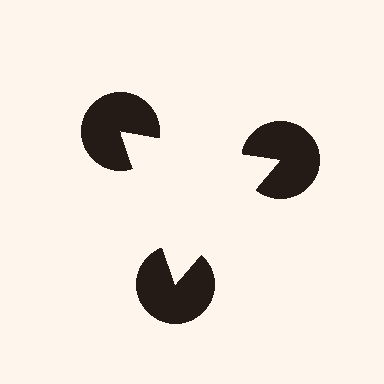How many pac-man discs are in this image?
There are 3 — one at each vertex of the illusory triangle.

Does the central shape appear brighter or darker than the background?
It typically appears slightly brighter than the background, even though no actual brightness change is drawn.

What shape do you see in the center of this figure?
An illusory triangle — its edges are inferred from the aligned wedge cuts in the pac-man discs, not physically drawn.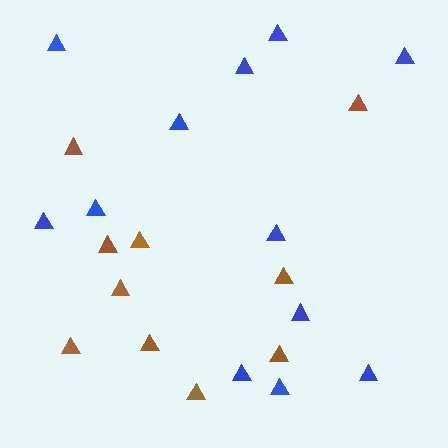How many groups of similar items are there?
There are 2 groups: one group of blue triangles (12) and one group of brown triangles (10).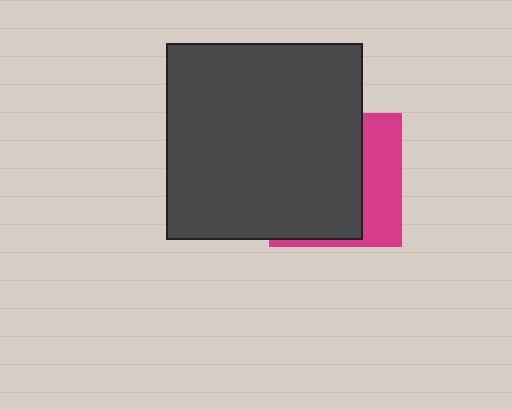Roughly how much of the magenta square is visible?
A small part of it is visible (roughly 33%).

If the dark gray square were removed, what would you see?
You would see the complete magenta square.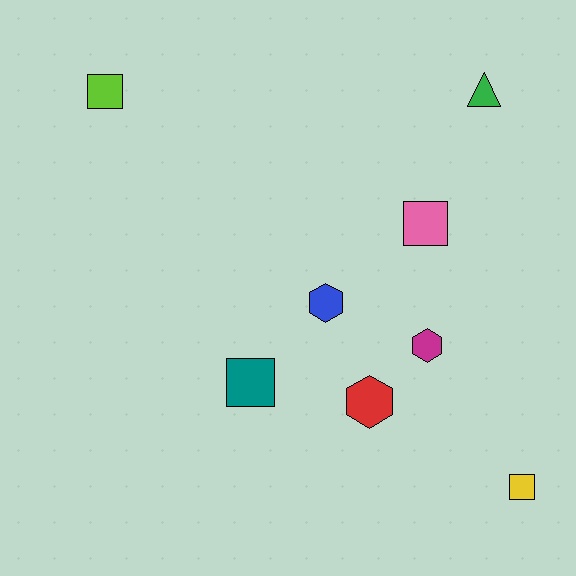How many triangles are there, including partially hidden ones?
There is 1 triangle.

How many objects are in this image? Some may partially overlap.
There are 8 objects.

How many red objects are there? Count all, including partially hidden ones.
There is 1 red object.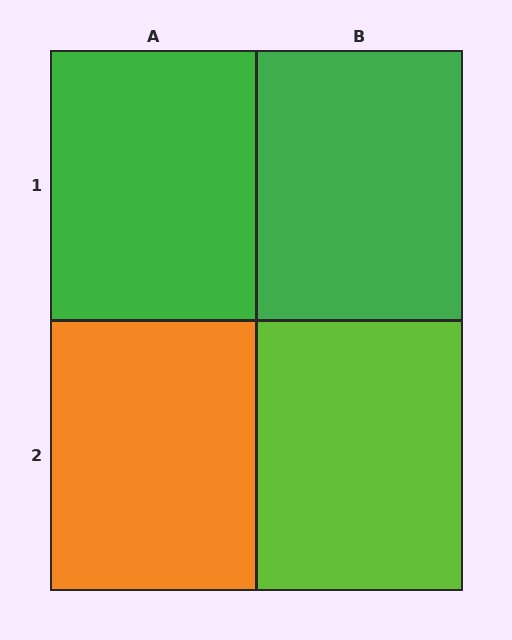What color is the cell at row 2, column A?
Orange.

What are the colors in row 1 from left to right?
Green, green.